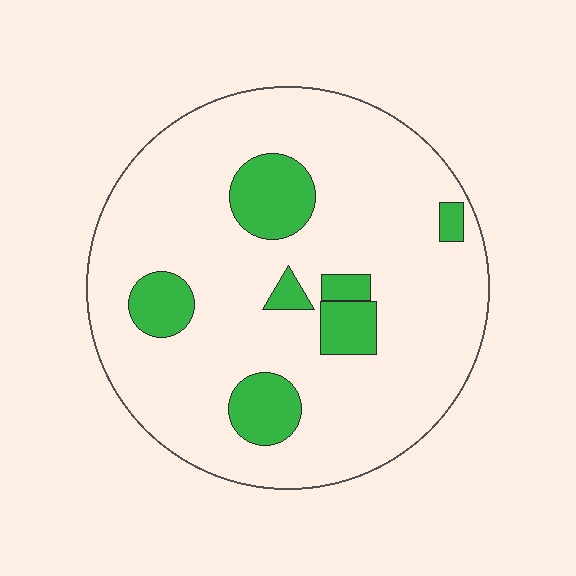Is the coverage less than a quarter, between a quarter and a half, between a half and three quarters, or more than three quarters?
Less than a quarter.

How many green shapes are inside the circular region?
7.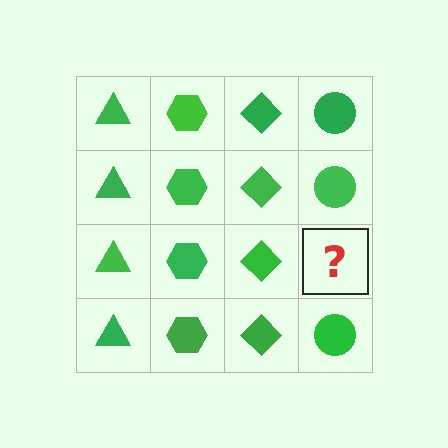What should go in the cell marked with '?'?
The missing cell should contain a green circle.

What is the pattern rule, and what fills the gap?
The rule is that each column has a consistent shape. The gap should be filled with a green circle.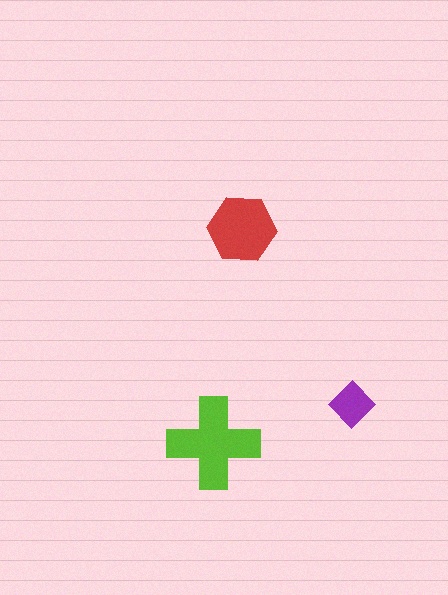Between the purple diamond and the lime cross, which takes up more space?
The lime cross.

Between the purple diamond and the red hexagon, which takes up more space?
The red hexagon.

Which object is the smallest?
The purple diamond.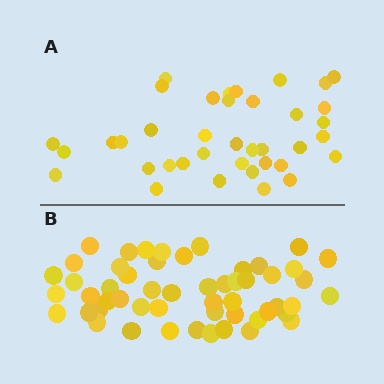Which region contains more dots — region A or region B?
Region B (the bottom region) has more dots.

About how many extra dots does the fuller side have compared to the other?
Region B has approximately 15 more dots than region A.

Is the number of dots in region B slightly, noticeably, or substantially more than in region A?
Region B has noticeably more, but not dramatically so. The ratio is roughly 1.4 to 1.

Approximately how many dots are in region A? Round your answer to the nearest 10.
About 40 dots. (The exact count is 38, which rounds to 40.)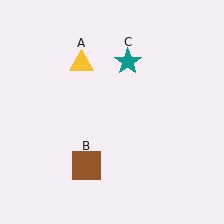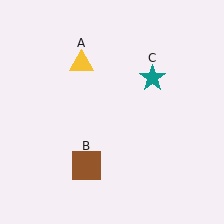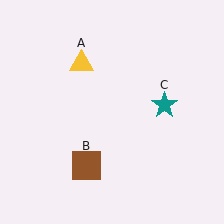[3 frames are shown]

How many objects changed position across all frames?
1 object changed position: teal star (object C).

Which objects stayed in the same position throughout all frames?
Yellow triangle (object A) and brown square (object B) remained stationary.